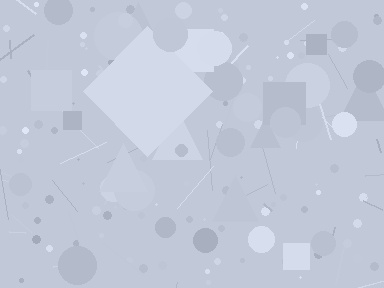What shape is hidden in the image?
A diamond is hidden in the image.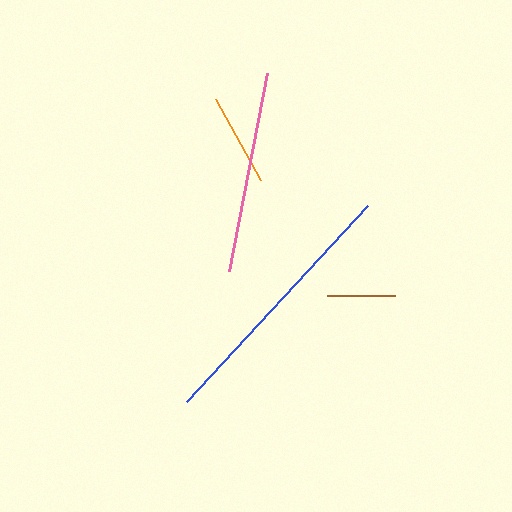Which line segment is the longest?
The blue line is the longest at approximately 267 pixels.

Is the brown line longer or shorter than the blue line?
The blue line is longer than the brown line.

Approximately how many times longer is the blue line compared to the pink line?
The blue line is approximately 1.3 times the length of the pink line.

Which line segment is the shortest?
The brown line is the shortest at approximately 68 pixels.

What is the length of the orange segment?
The orange segment is approximately 93 pixels long.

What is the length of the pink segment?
The pink segment is approximately 201 pixels long.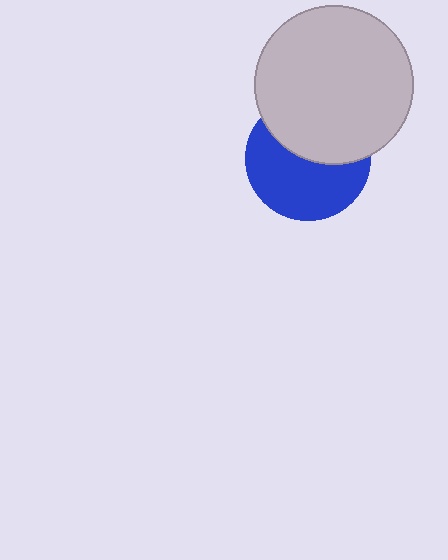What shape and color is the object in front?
The object in front is a light gray circle.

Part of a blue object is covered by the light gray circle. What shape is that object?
It is a circle.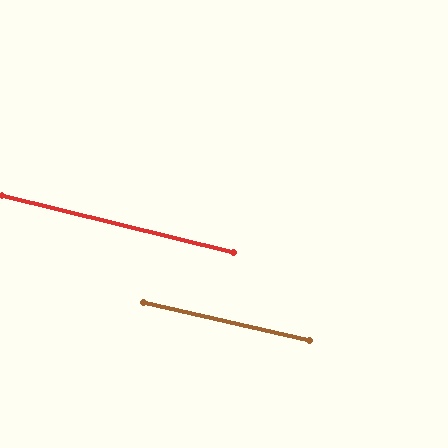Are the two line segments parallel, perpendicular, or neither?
Parallel — their directions differ by only 0.8°.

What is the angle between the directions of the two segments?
Approximately 1 degree.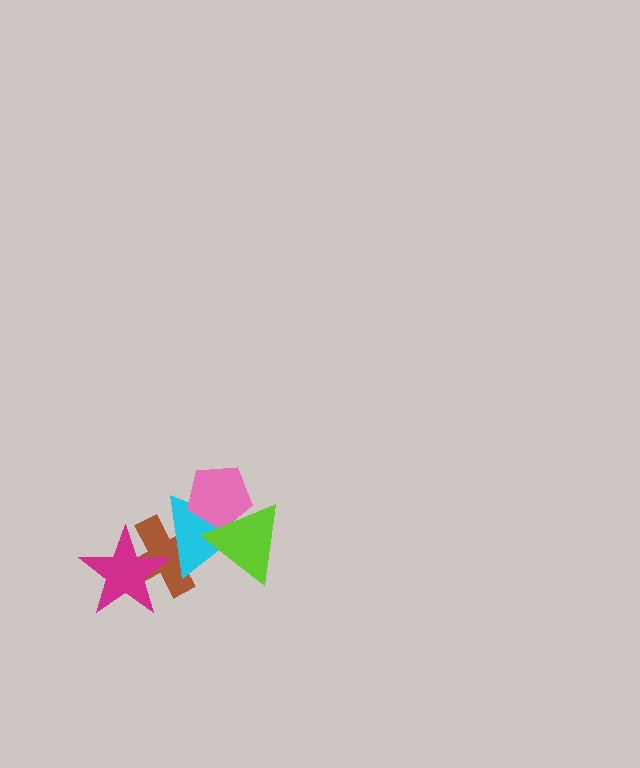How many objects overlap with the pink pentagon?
2 objects overlap with the pink pentagon.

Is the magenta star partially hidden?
No, no other shape covers it.